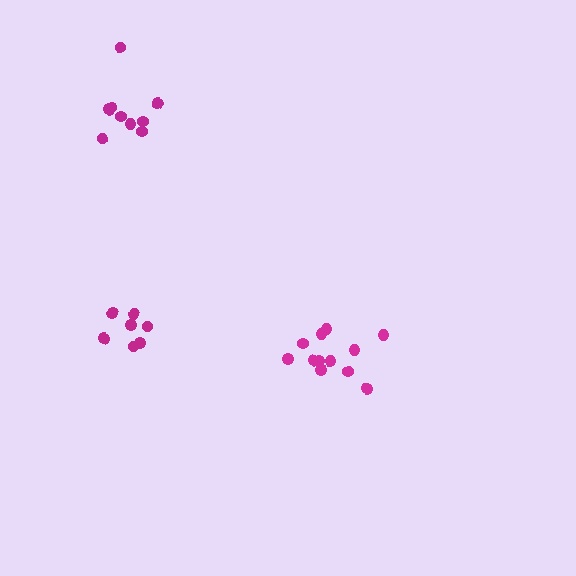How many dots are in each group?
Group 1: 7 dots, Group 2: 12 dots, Group 3: 9 dots (28 total).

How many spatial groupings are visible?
There are 3 spatial groupings.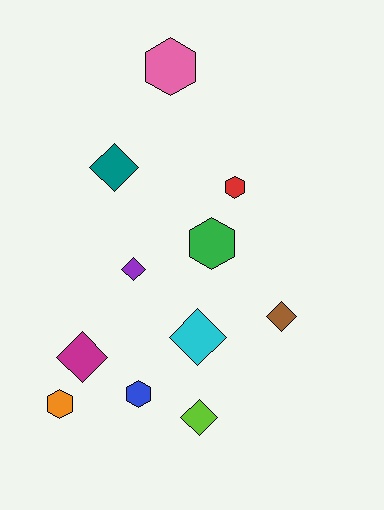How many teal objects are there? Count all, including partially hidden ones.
There is 1 teal object.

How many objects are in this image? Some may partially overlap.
There are 11 objects.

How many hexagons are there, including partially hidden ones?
There are 5 hexagons.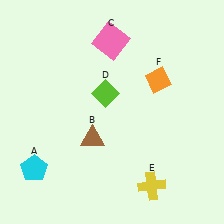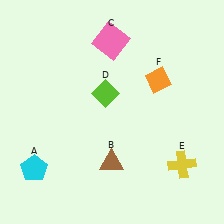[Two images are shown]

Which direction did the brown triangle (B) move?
The brown triangle (B) moved down.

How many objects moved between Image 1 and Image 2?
2 objects moved between the two images.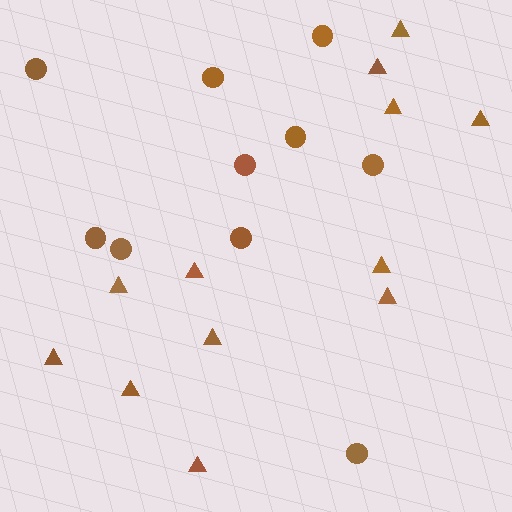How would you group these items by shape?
There are 2 groups: one group of circles (10) and one group of triangles (12).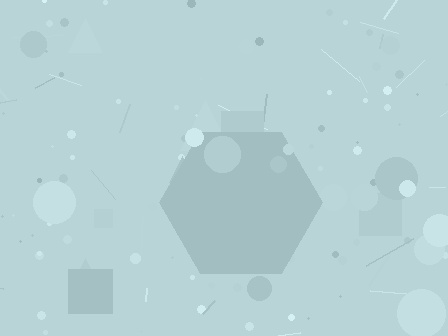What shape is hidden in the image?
A hexagon is hidden in the image.